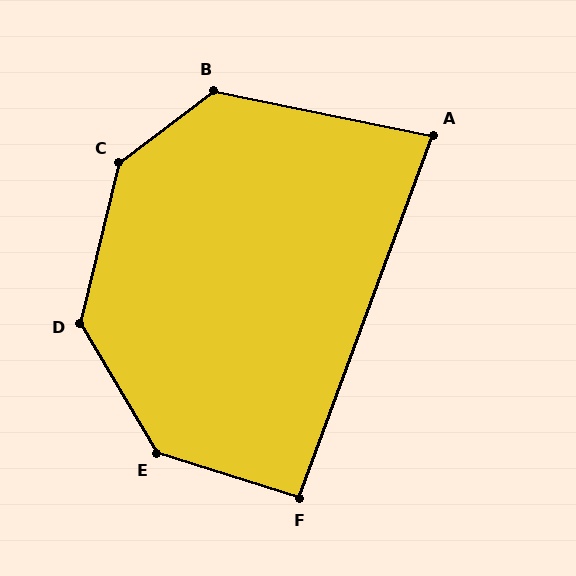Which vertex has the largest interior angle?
C, at approximately 140 degrees.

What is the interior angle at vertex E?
Approximately 138 degrees (obtuse).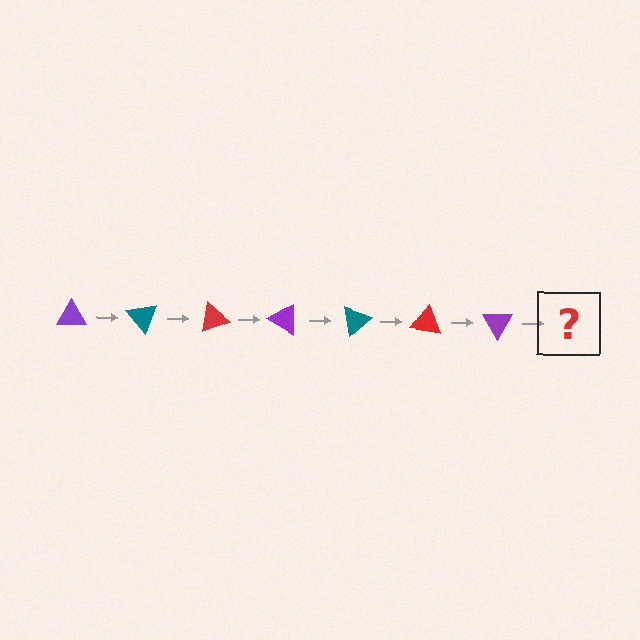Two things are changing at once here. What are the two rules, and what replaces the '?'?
The two rules are that it rotates 50 degrees each step and the color cycles through purple, teal, and red. The '?' should be a teal triangle, rotated 350 degrees from the start.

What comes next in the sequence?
The next element should be a teal triangle, rotated 350 degrees from the start.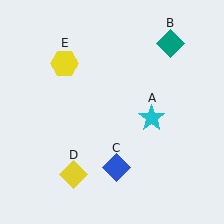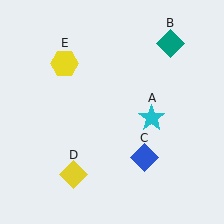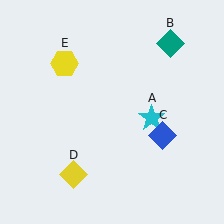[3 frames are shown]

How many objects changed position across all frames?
1 object changed position: blue diamond (object C).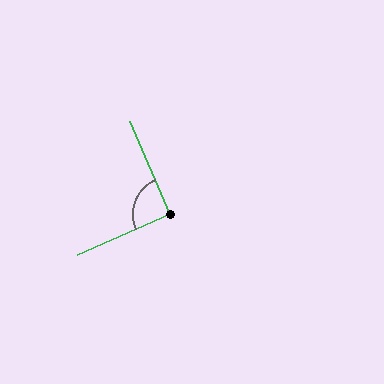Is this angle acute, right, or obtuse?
It is approximately a right angle.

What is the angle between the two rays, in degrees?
Approximately 91 degrees.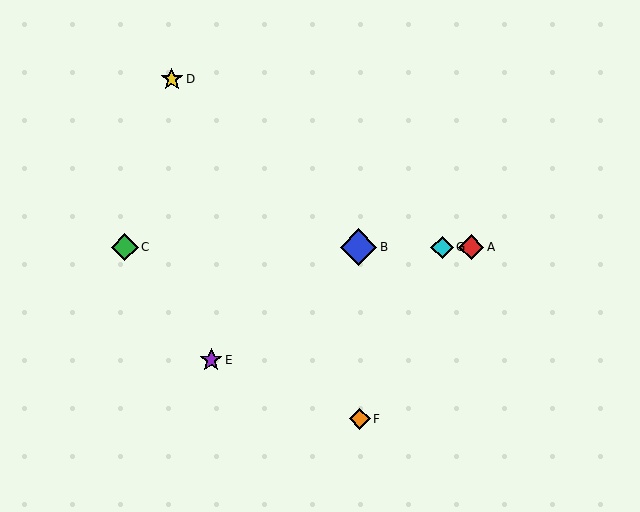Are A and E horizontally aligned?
No, A is at y≈247 and E is at y≈360.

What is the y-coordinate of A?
Object A is at y≈247.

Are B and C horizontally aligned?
Yes, both are at y≈247.